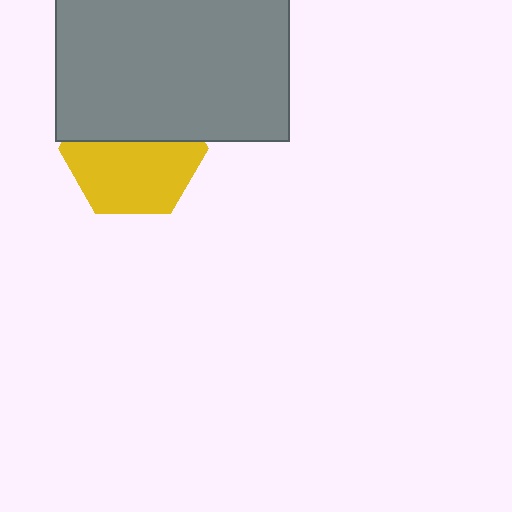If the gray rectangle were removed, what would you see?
You would see the complete yellow hexagon.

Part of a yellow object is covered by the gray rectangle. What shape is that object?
It is a hexagon.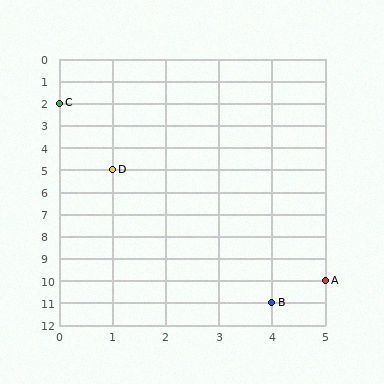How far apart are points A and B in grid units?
Points A and B are 1 column and 1 row apart (about 1.4 grid units diagonally).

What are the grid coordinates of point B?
Point B is at grid coordinates (4, 11).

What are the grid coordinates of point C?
Point C is at grid coordinates (0, 2).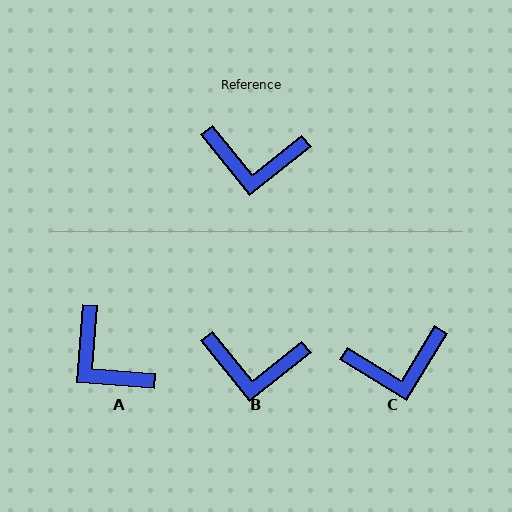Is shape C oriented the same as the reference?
No, it is off by about 20 degrees.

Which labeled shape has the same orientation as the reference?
B.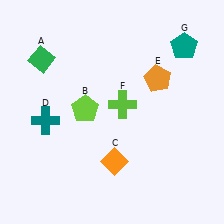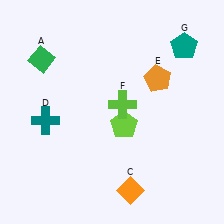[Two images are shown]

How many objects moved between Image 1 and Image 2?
2 objects moved between the two images.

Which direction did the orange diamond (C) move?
The orange diamond (C) moved down.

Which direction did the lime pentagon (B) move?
The lime pentagon (B) moved right.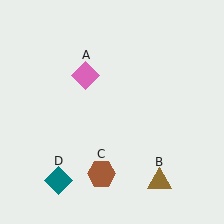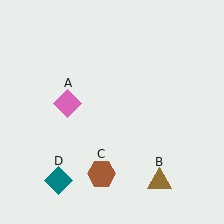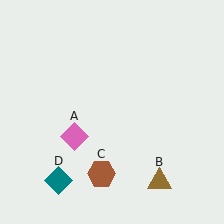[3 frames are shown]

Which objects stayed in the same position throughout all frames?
Brown triangle (object B) and brown hexagon (object C) and teal diamond (object D) remained stationary.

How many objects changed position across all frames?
1 object changed position: pink diamond (object A).